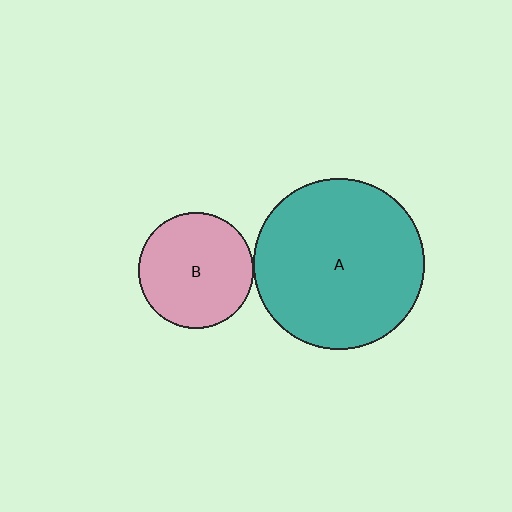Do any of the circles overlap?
No, none of the circles overlap.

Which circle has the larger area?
Circle A (teal).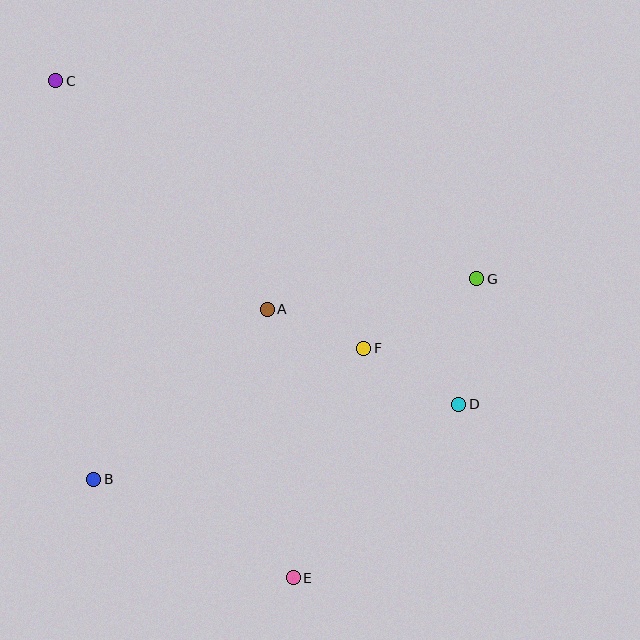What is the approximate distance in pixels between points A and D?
The distance between A and D is approximately 214 pixels.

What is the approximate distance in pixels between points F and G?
The distance between F and G is approximately 133 pixels.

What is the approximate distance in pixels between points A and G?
The distance between A and G is approximately 212 pixels.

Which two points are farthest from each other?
Points C and E are farthest from each other.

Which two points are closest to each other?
Points A and F are closest to each other.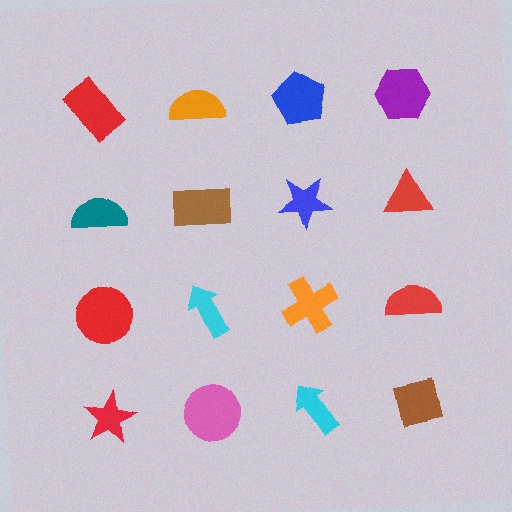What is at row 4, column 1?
A red star.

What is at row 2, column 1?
A teal semicircle.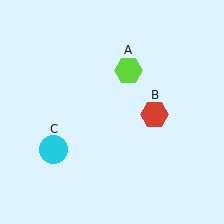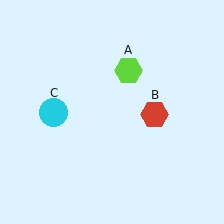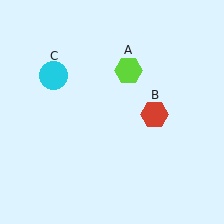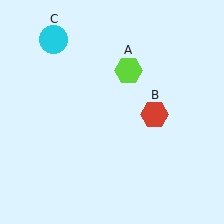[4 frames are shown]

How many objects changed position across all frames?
1 object changed position: cyan circle (object C).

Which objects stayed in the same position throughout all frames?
Lime hexagon (object A) and red hexagon (object B) remained stationary.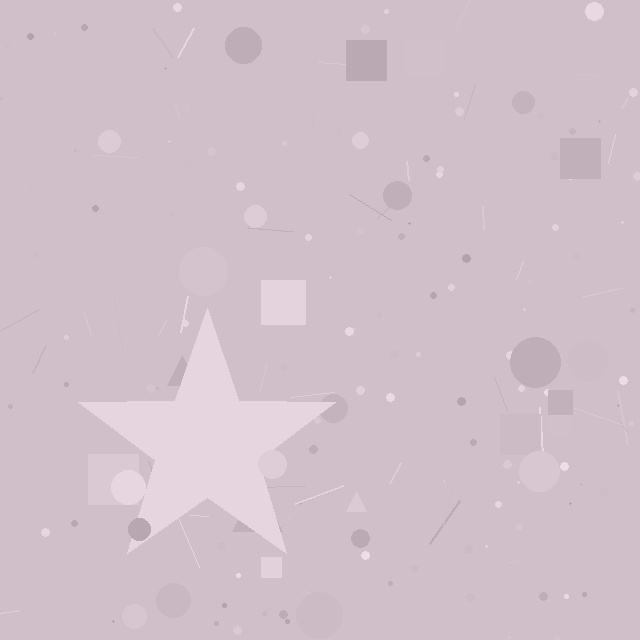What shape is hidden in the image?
A star is hidden in the image.